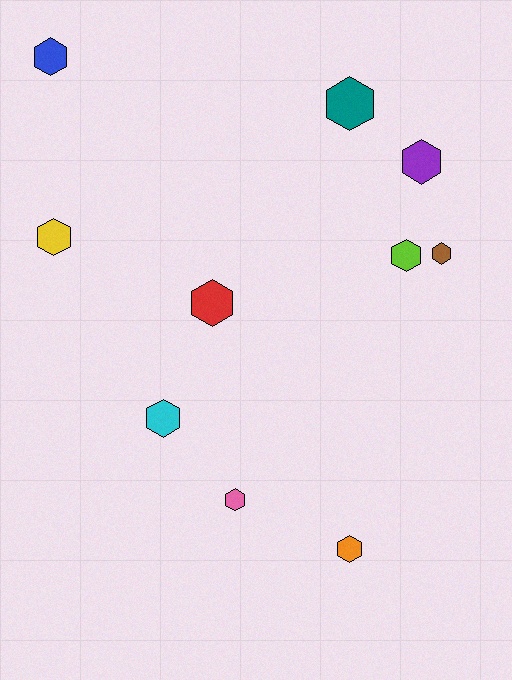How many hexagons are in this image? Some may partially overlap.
There are 10 hexagons.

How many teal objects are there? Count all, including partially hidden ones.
There is 1 teal object.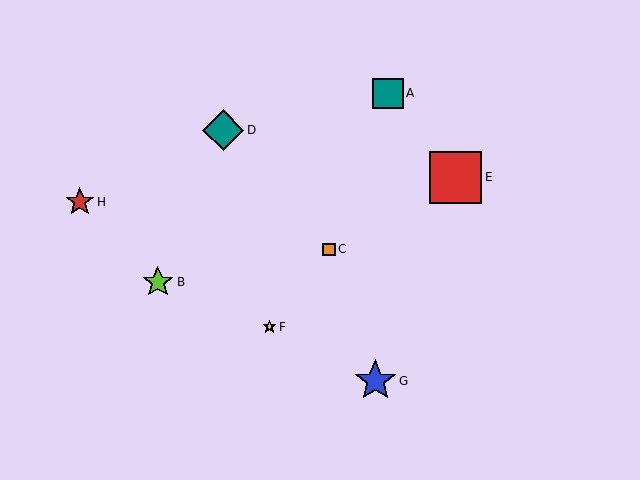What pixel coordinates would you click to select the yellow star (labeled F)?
Click at (270, 327) to select the yellow star F.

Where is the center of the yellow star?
The center of the yellow star is at (270, 327).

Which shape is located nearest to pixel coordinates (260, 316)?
The yellow star (labeled F) at (270, 327) is nearest to that location.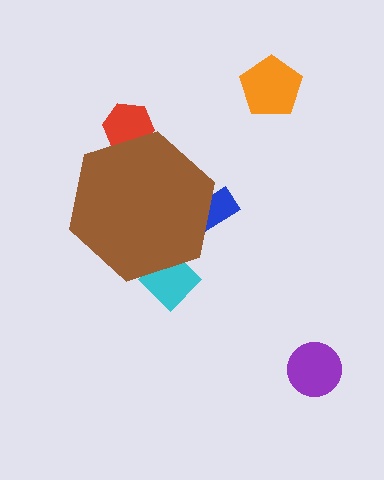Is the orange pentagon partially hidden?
No, the orange pentagon is fully visible.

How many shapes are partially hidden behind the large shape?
3 shapes are partially hidden.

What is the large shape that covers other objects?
A brown hexagon.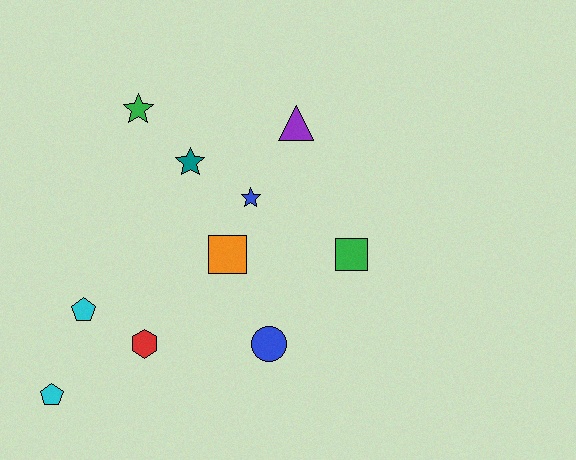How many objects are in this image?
There are 10 objects.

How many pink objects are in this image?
There are no pink objects.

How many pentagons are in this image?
There are 2 pentagons.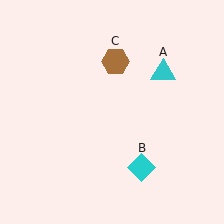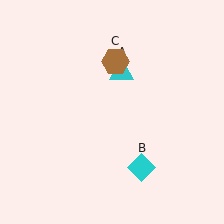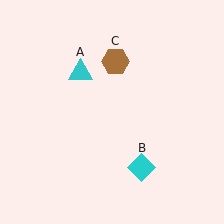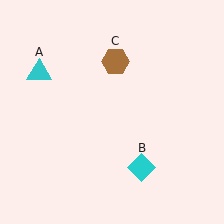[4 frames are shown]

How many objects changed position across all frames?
1 object changed position: cyan triangle (object A).